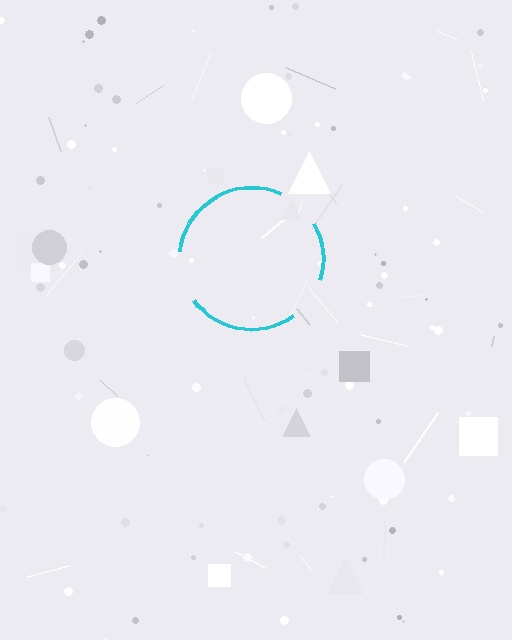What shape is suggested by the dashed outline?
The dashed outline suggests a circle.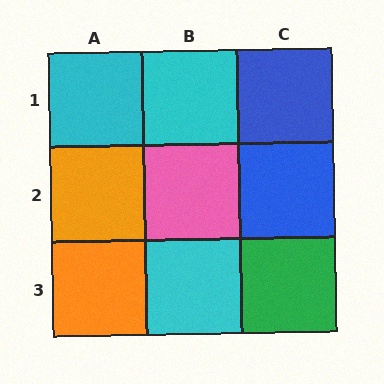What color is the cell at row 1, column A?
Cyan.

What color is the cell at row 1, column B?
Cyan.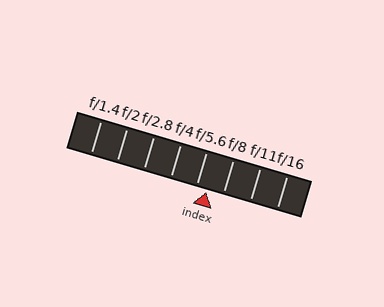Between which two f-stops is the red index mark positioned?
The index mark is between f/5.6 and f/8.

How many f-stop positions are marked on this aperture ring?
There are 8 f-stop positions marked.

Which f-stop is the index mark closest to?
The index mark is closest to f/5.6.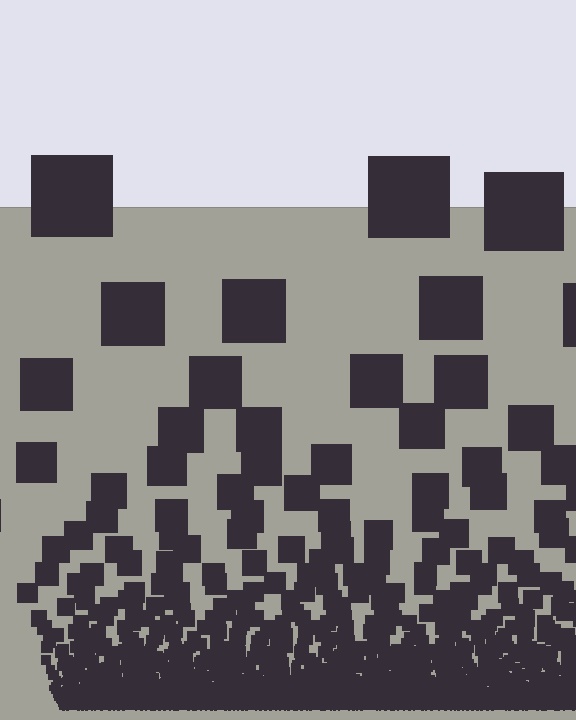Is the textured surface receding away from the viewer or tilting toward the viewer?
The surface appears to tilt toward the viewer. Texture elements get larger and sparser toward the top.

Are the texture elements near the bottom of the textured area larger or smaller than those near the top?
Smaller. The gradient is inverted — elements near the bottom are smaller and denser.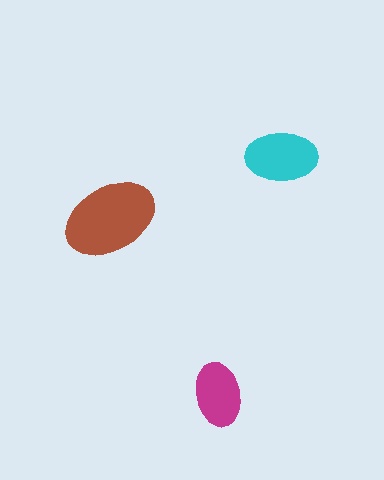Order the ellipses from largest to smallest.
the brown one, the cyan one, the magenta one.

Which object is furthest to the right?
The cyan ellipse is rightmost.